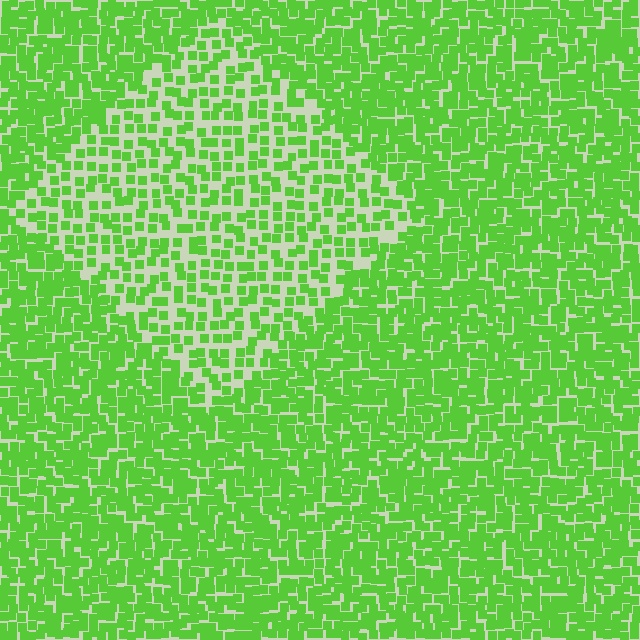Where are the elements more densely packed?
The elements are more densely packed outside the diamond boundary.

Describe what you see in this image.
The image contains small lime elements arranged at two different densities. A diamond-shaped region is visible where the elements are less densely packed than the surrounding area.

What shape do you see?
I see a diamond.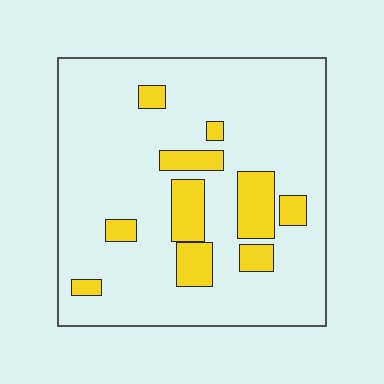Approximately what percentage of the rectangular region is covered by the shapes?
Approximately 15%.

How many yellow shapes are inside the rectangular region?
10.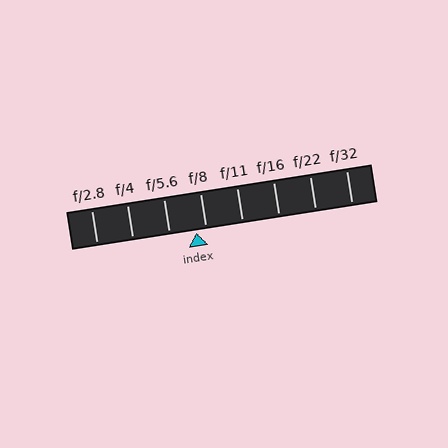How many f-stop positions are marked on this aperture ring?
There are 8 f-stop positions marked.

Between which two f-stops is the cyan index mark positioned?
The index mark is between f/5.6 and f/8.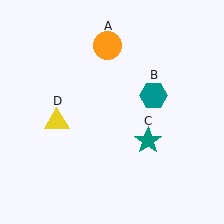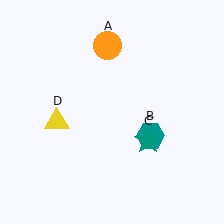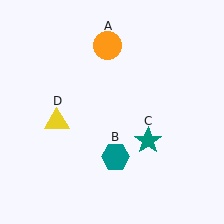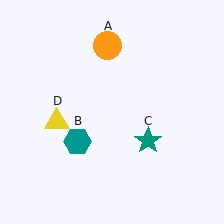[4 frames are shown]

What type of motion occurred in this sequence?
The teal hexagon (object B) rotated clockwise around the center of the scene.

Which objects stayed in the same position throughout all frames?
Orange circle (object A) and teal star (object C) and yellow triangle (object D) remained stationary.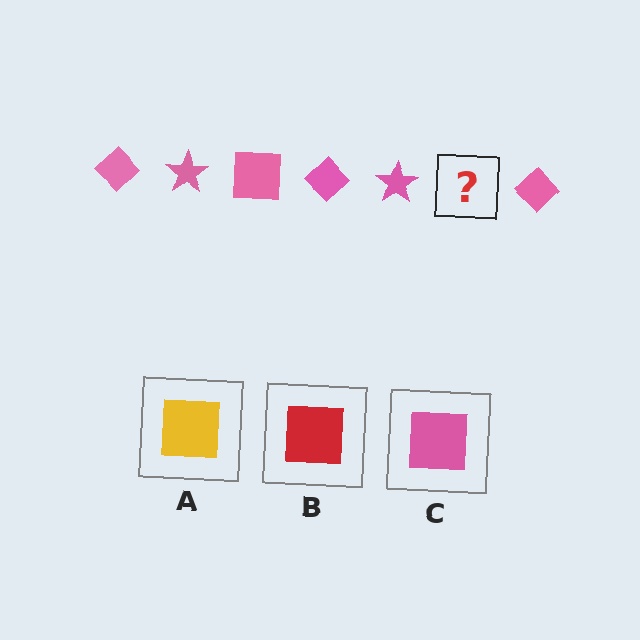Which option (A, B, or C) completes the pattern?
C.